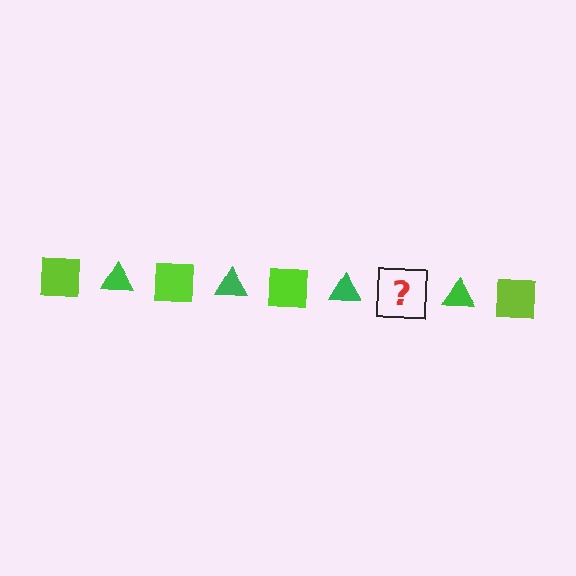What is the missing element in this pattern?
The missing element is a lime square.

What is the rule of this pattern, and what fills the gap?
The rule is that the pattern alternates between lime square and green triangle. The gap should be filled with a lime square.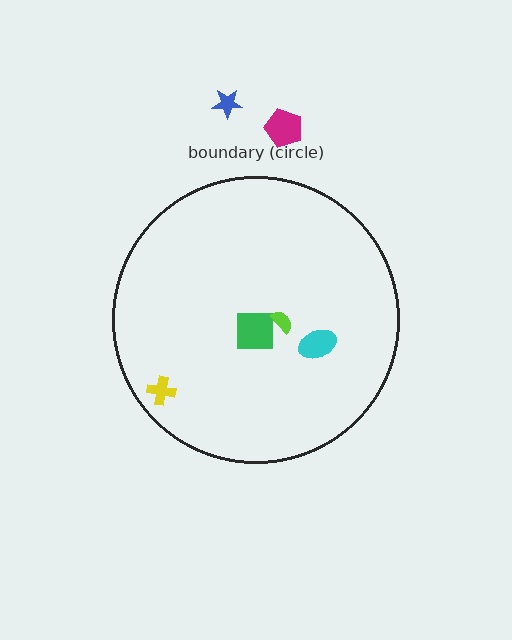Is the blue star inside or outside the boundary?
Outside.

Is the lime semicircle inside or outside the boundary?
Inside.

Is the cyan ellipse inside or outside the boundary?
Inside.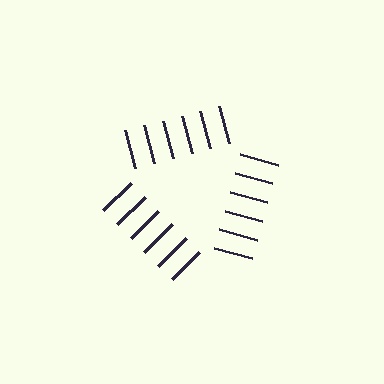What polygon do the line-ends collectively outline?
An illusory triangle — the line segments terminate on its edges but no continuous stroke is drawn.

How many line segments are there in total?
18 — 6 along each of the 3 edges.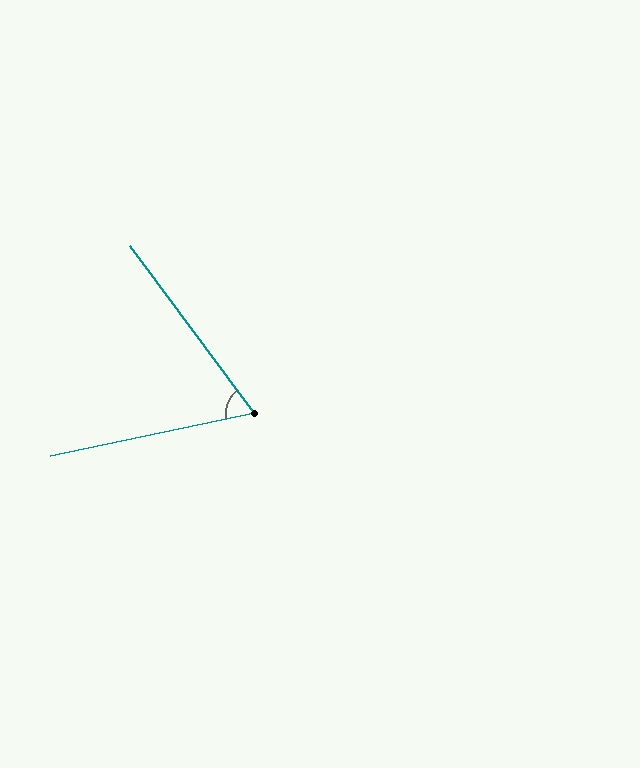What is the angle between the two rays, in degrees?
Approximately 65 degrees.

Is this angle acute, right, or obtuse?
It is acute.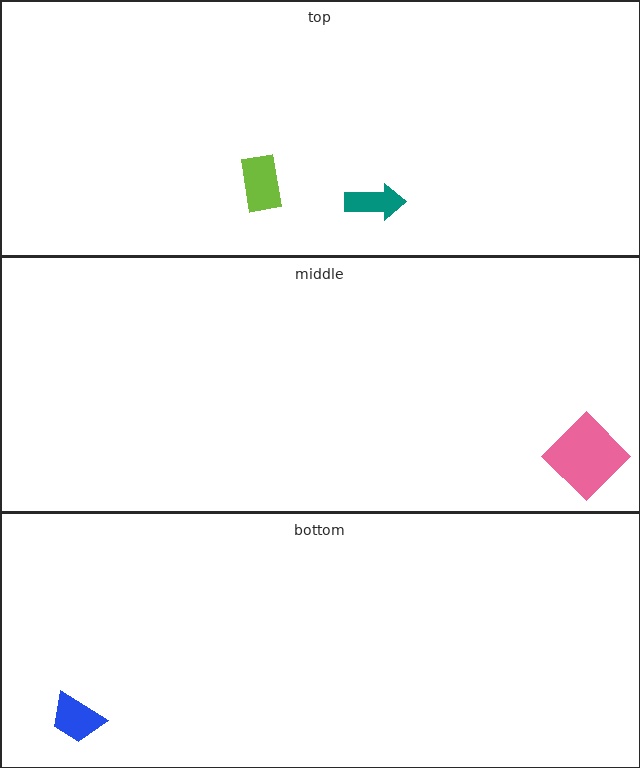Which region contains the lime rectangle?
The top region.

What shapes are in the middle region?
The pink diamond.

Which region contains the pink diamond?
The middle region.